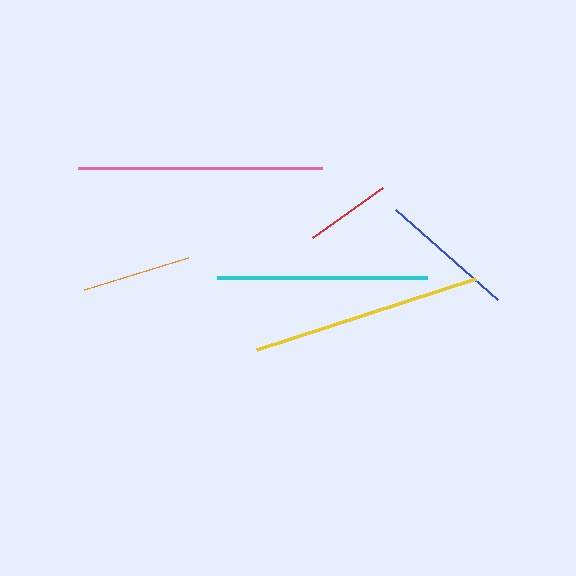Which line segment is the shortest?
The red line is the shortest at approximately 86 pixels.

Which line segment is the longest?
The pink line is the longest at approximately 243 pixels.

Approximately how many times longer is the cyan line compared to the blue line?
The cyan line is approximately 1.5 times the length of the blue line.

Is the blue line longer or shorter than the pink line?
The pink line is longer than the blue line.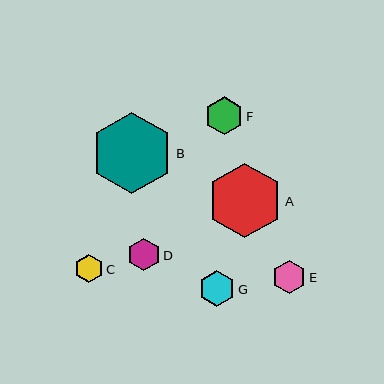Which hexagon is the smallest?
Hexagon C is the smallest with a size of approximately 29 pixels.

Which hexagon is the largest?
Hexagon B is the largest with a size of approximately 81 pixels.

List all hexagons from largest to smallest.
From largest to smallest: B, A, F, G, E, D, C.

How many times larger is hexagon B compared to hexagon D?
Hexagon B is approximately 2.5 times the size of hexagon D.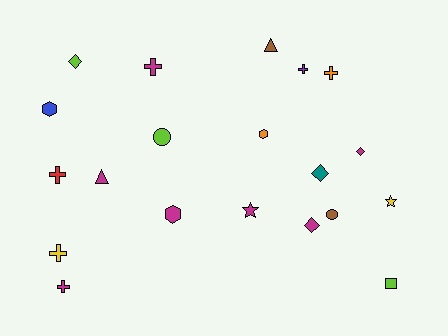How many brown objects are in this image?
There are 2 brown objects.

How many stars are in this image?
There are 2 stars.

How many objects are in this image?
There are 20 objects.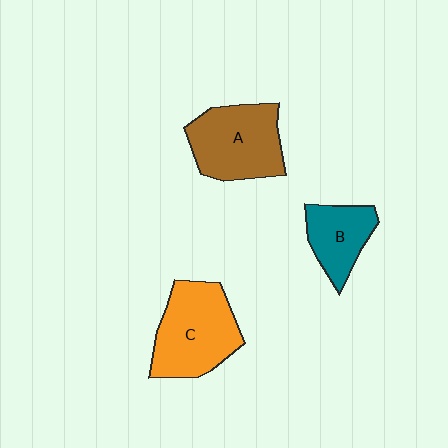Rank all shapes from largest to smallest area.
From largest to smallest: C (orange), A (brown), B (teal).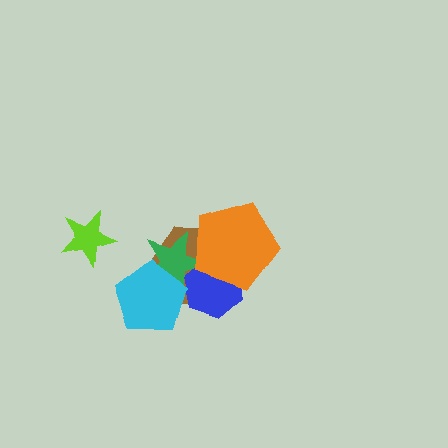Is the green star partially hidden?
Yes, it is partially covered by another shape.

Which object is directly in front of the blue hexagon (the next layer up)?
The green star is directly in front of the blue hexagon.